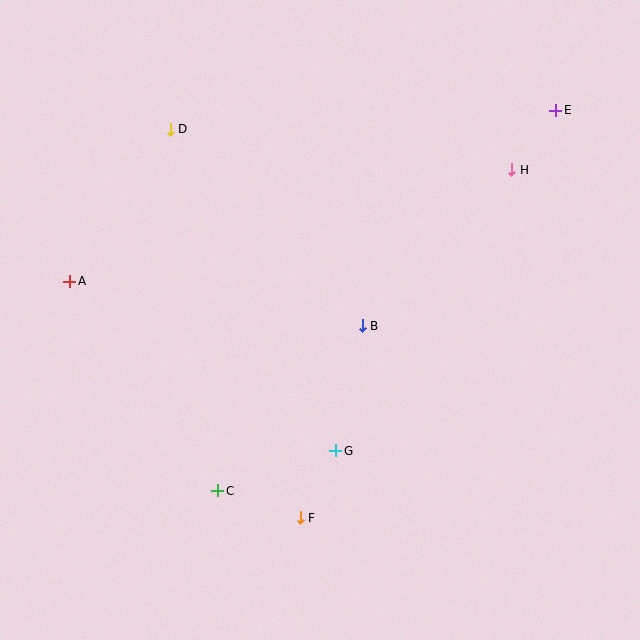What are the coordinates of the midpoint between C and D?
The midpoint between C and D is at (194, 310).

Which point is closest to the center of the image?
Point B at (362, 326) is closest to the center.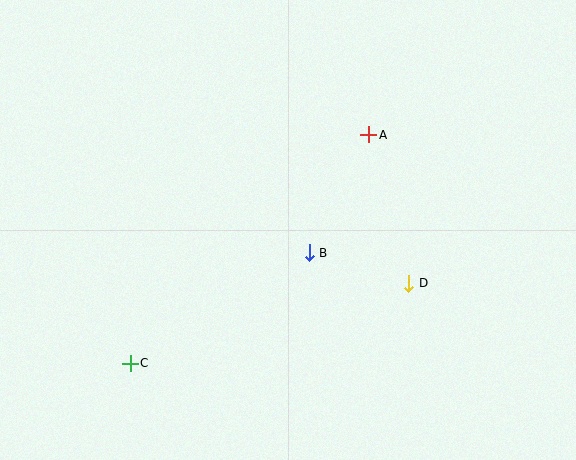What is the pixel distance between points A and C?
The distance between A and C is 331 pixels.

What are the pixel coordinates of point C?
Point C is at (130, 363).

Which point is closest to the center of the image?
Point B at (309, 253) is closest to the center.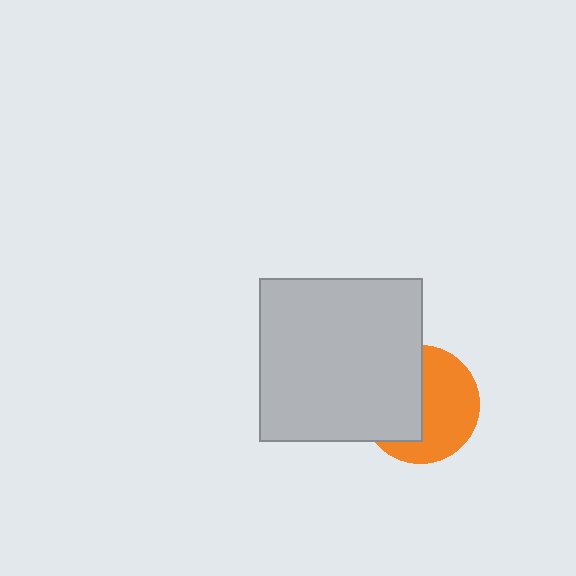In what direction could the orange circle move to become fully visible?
The orange circle could move right. That would shift it out from behind the light gray square entirely.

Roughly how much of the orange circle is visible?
About half of it is visible (roughly 54%).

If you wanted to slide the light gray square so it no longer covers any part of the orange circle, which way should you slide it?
Slide it left — that is the most direct way to separate the two shapes.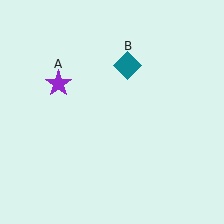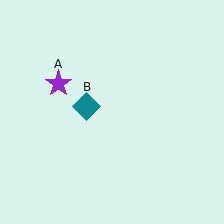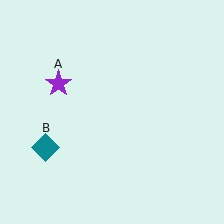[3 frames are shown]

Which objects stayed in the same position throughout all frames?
Purple star (object A) remained stationary.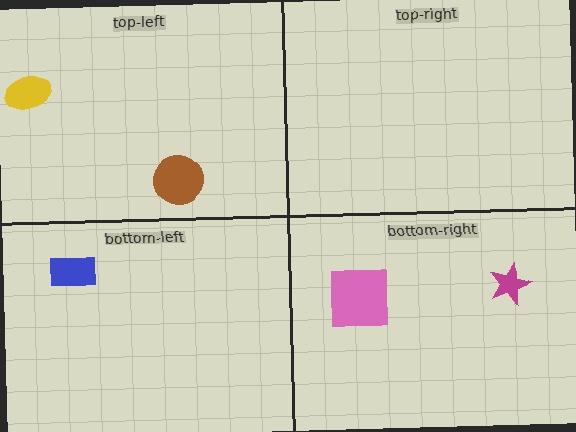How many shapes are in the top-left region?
2.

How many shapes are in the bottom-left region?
1.